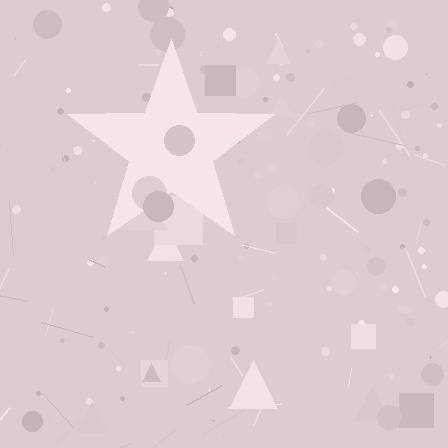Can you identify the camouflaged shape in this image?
The camouflaged shape is a star.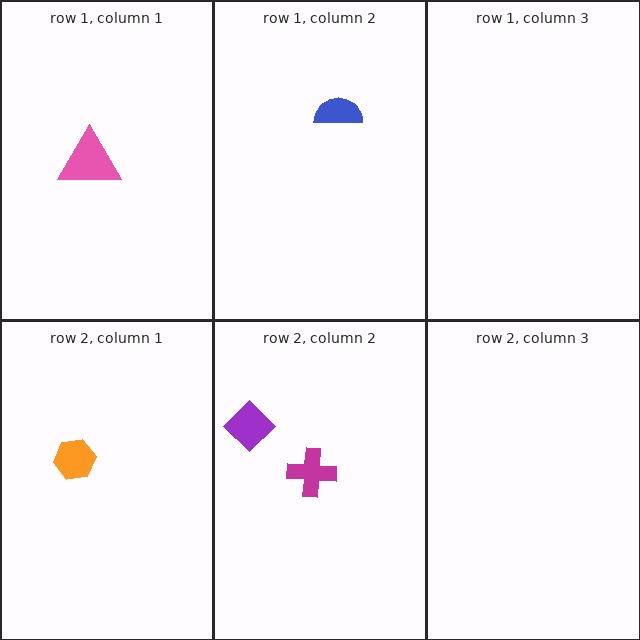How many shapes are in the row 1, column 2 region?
1.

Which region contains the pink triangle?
The row 1, column 1 region.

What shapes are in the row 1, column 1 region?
The pink triangle.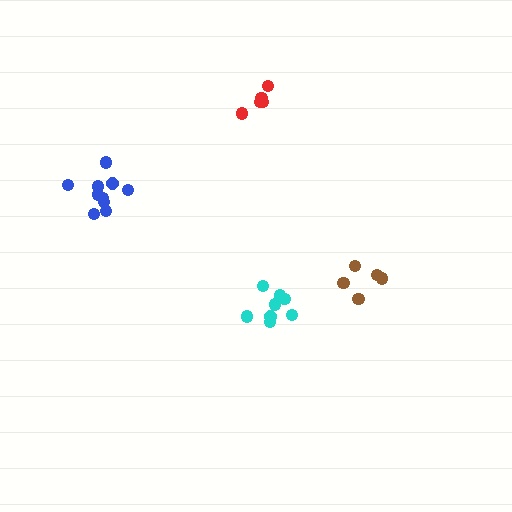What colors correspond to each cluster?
The clusters are colored: red, cyan, blue, brown.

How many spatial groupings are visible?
There are 4 spatial groupings.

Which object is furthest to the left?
The blue cluster is leftmost.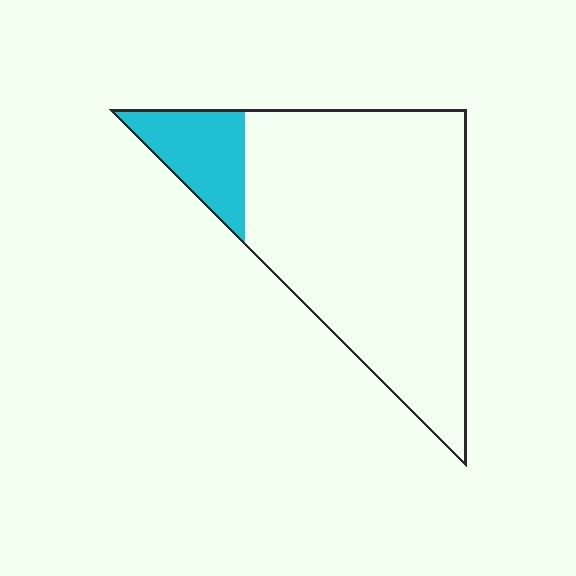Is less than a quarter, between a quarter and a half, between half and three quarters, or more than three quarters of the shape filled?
Less than a quarter.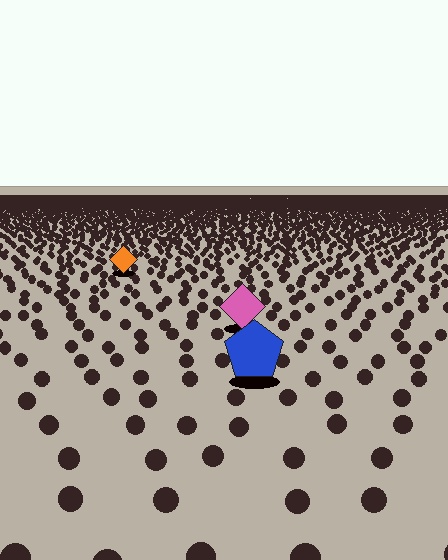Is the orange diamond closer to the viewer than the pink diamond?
No. The pink diamond is closer — you can tell from the texture gradient: the ground texture is coarser near it.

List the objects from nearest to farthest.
From nearest to farthest: the blue pentagon, the pink diamond, the orange diamond.